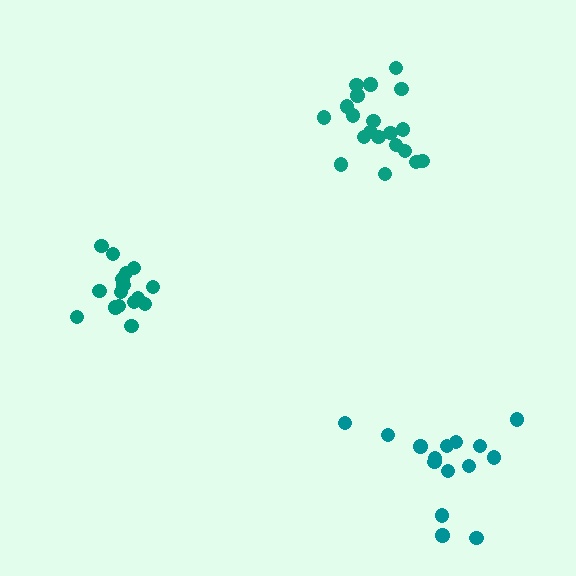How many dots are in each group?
Group 1: 20 dots, Group 2: 15 dots, Group 3: 16 dots (51 total).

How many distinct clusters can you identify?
There are 3 distinct clusters.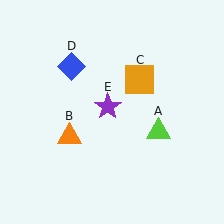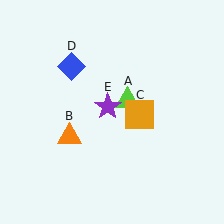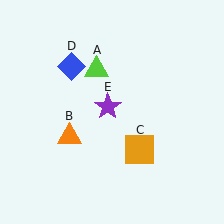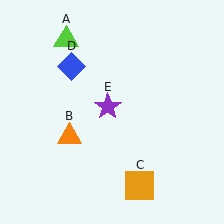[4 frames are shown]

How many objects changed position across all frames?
2 objects changed position: lime triangle (object A), orange square (object C).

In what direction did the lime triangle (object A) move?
The lime triangle (object A) moved up and to the left.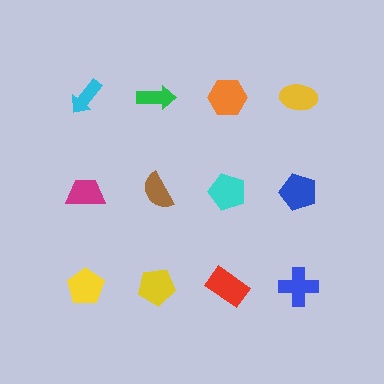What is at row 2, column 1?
A magenta trapezoid.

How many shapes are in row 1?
4 shapes.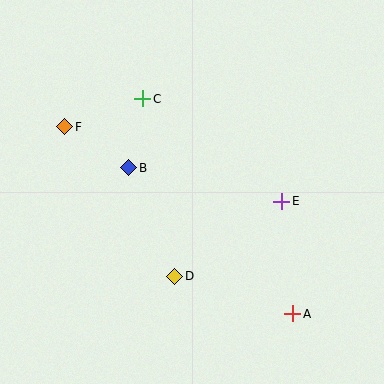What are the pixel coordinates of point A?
Point A is at (293, 314).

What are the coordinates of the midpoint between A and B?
The midpoint between A and B is at (211, 241).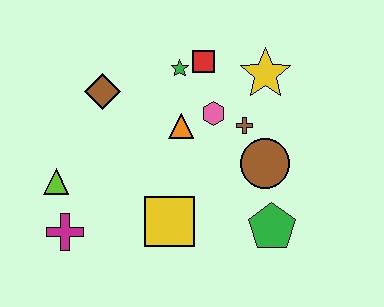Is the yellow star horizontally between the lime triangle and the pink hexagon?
No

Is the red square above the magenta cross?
Yes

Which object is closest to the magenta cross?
The lime triangle is closest to the magenta cross.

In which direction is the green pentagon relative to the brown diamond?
The green pentagon is to the right of the brown diamond.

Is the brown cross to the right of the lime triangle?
Yes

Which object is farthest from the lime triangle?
The yellow star is farthest from the lime triangle.